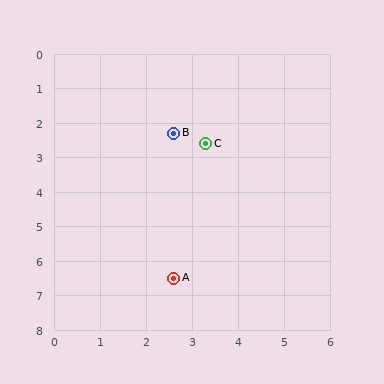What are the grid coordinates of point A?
Point A is at approximately (2.6, 6.5).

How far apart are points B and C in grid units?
Points B and C are about 0.8 grid units apart.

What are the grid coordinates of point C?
Point C is at approximately (3.3, 2.6).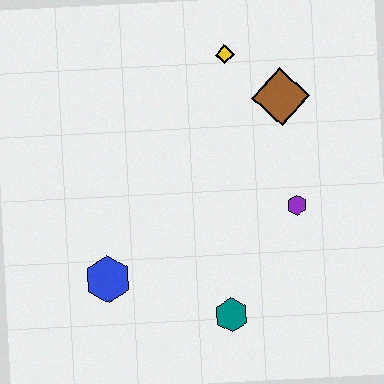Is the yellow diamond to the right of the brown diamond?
No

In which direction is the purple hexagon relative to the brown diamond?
The purple hexagon is below the brown diamond.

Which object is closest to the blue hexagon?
The teal hexagon is closest to the blue hexagon.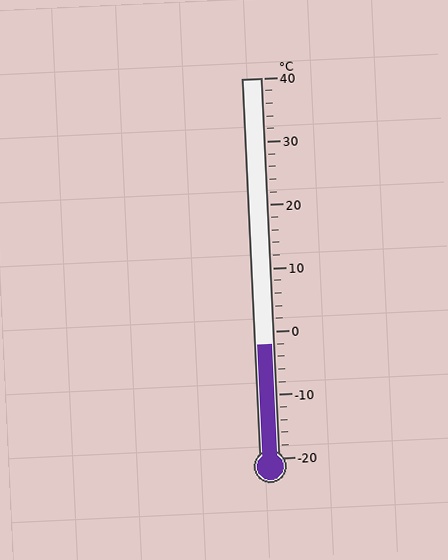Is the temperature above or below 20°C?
The temperature is below 20°C.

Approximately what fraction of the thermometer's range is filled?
The thermometer is filled to approximately 30% of its range.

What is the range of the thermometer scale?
The thermometer scale ranges from -20°C to 40°C.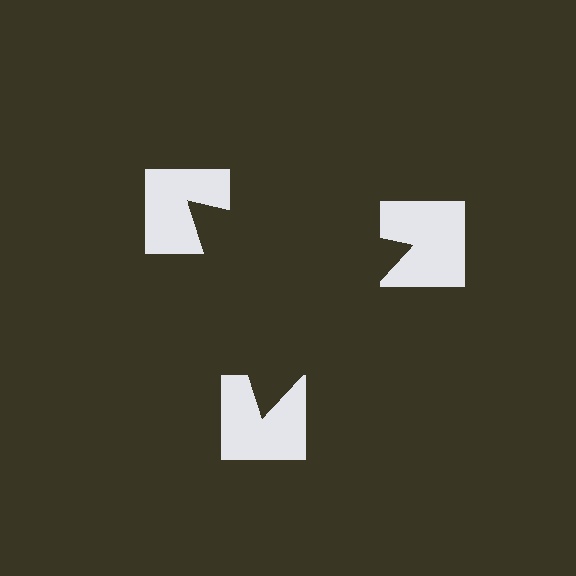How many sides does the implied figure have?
3 sides.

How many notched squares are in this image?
There are 3 — one at each vertex of the illusory triangle.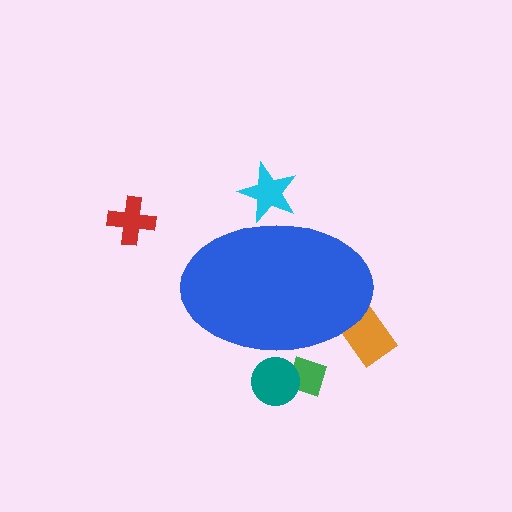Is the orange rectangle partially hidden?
Yes, the orange rectangle is partially hidden behind the blue ellipse.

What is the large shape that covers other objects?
A blue ellipse.